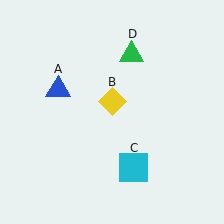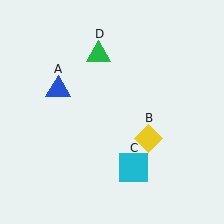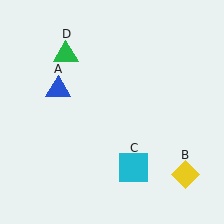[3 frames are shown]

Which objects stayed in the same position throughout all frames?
Blue triangle (object A) and cyan square (object C) remained stationary.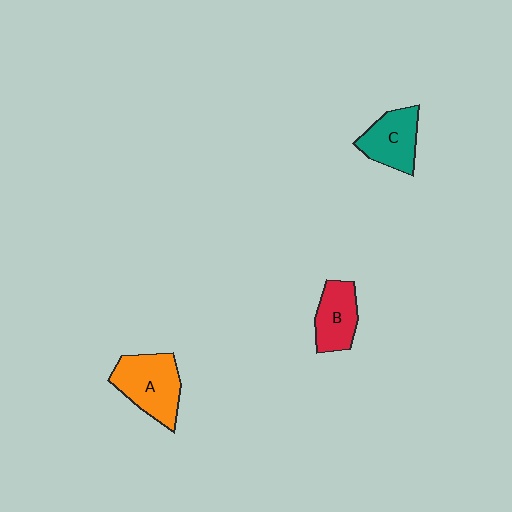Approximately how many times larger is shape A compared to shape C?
Approximately 1.3 times.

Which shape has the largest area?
Shape A (orange).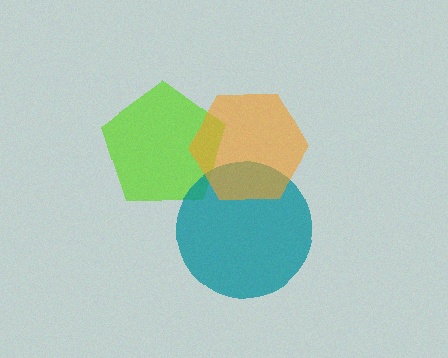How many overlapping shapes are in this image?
There are 3 overlapping shapes in the image.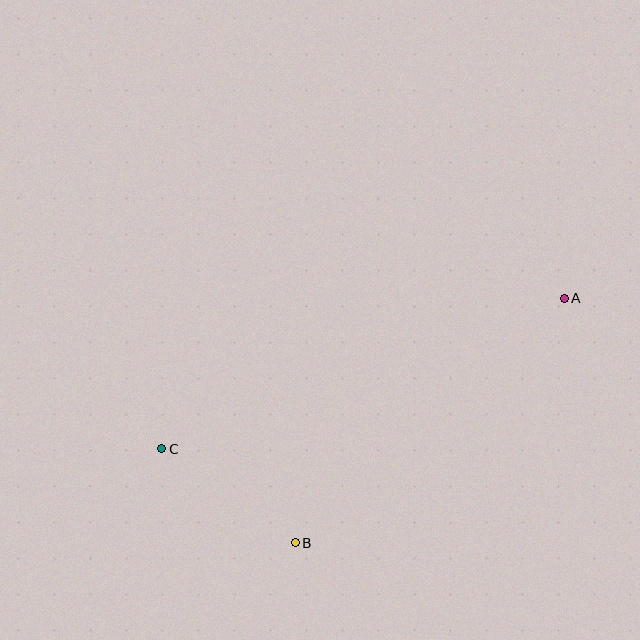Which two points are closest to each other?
Points B and C are closest to each other.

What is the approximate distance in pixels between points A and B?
The distance between A and B is approximately 364 pixels.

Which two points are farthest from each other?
Points A and C are farthest from each other.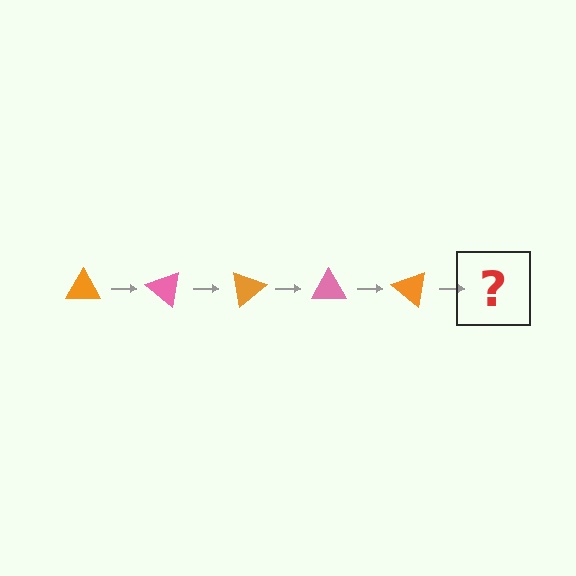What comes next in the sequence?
The next element should be a pink triangle, rotated 200 degrees from the start.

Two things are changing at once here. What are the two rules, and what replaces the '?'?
The two rules are that it rotates 40 degrees each step and the color cycles through orange and pink. The '?' should be a pink triangle, rotated 200 degrees from the start.